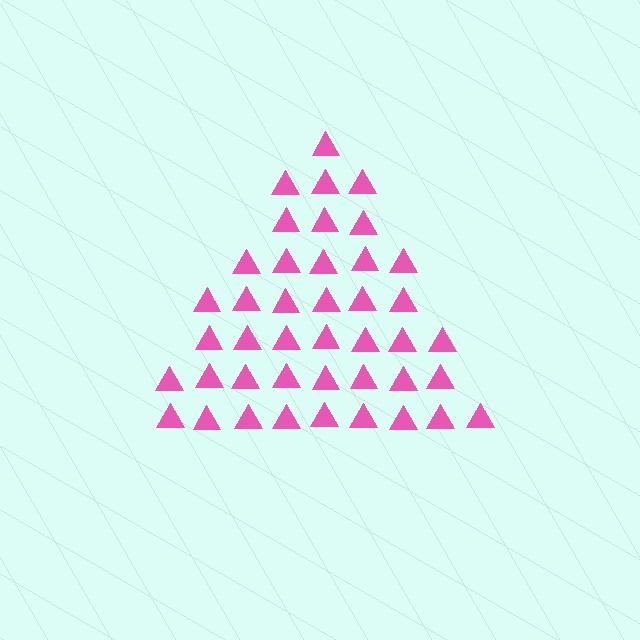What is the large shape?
The large shape is a triangle.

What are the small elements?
The small elements are triangles.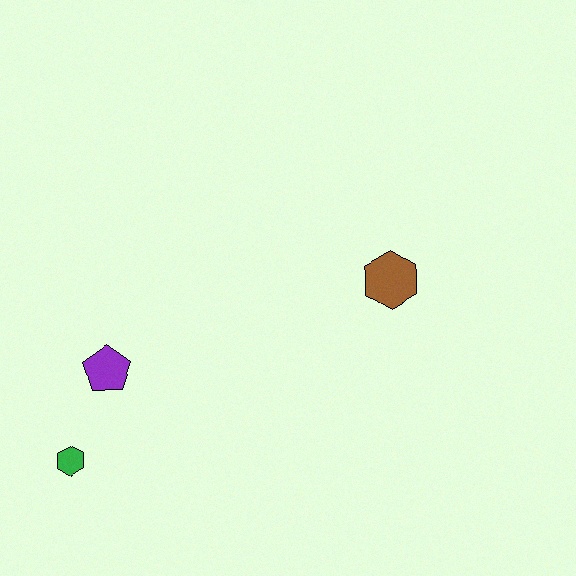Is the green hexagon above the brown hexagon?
No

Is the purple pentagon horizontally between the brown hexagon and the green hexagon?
Yes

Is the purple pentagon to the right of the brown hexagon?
No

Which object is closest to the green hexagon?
The purple pentagon is closest to the green hexagon.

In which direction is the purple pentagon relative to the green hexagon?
The purple pentagon is above the green hexagon.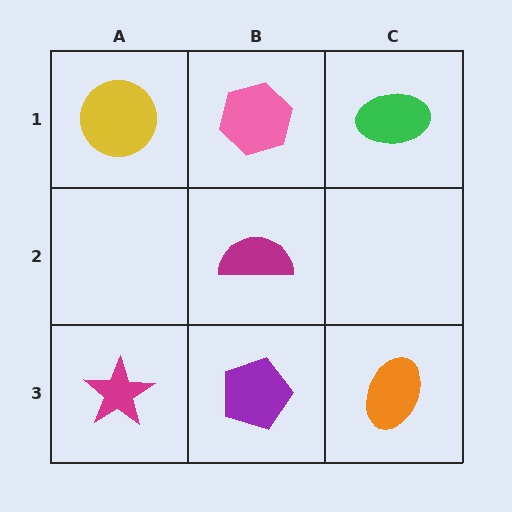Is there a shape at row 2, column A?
No, that cell is empty.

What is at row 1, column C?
A green ellipse.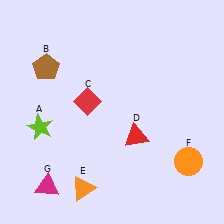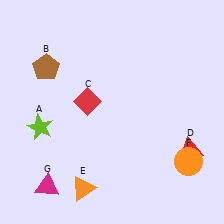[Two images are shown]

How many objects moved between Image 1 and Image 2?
1 object moved between the two images.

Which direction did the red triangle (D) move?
The red triangle (D) moved right.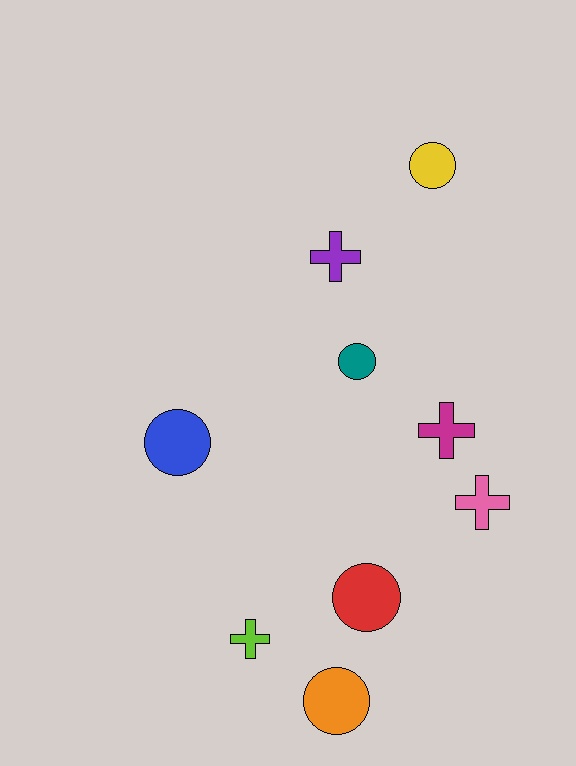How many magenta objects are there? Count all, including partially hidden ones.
There is 1 magenta object.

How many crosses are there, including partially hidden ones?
There are 4 crosses.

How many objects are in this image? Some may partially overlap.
There are 9 objects.